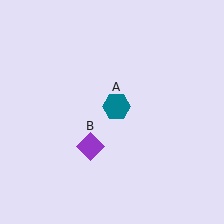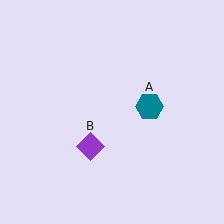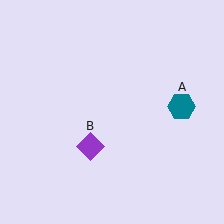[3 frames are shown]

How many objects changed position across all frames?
1 object changed position: teal hexagon (object A).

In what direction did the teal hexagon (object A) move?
The teal hexagon (object A) moved right.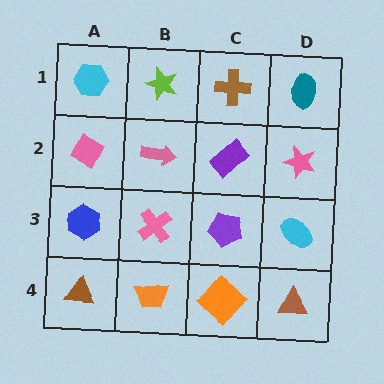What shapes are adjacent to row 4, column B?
A pink cross (row 3, column B), a brown triangle (row 4, column A), an orange diamond (row 4, column C).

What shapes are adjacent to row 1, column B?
A pink arrow (row 2, column B), a cyan hexagon (row 1, column A), a brown cross (row 1, column C).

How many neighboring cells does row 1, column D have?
2.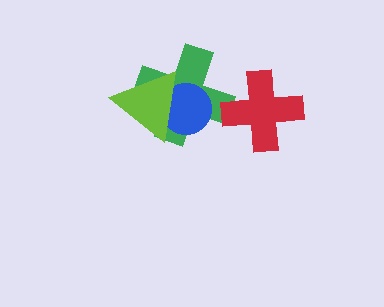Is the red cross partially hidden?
No, no other shape covers it.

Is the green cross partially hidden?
Yes, it is partially covered by another shape.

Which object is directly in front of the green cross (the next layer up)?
The blue circle is directly in front of the green cross.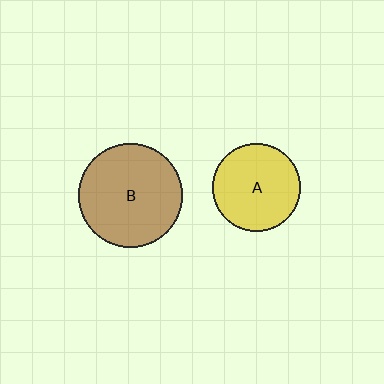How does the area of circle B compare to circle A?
Approximately 1.4 times.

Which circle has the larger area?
Circle B (brown).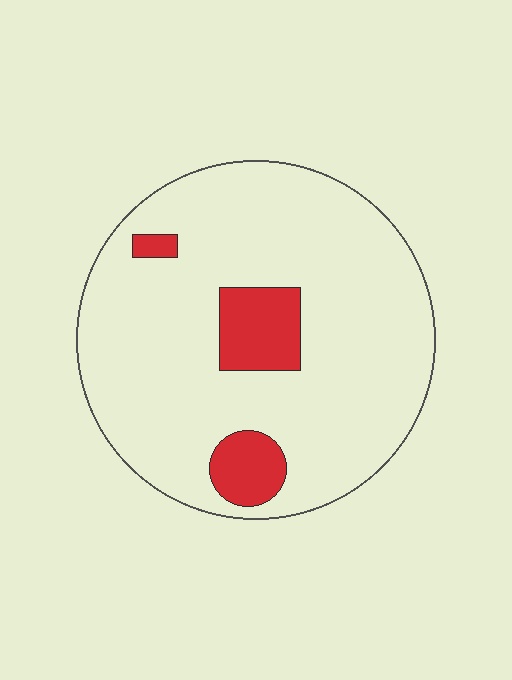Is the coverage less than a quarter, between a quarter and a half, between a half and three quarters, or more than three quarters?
Less than a quarter.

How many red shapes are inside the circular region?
3.